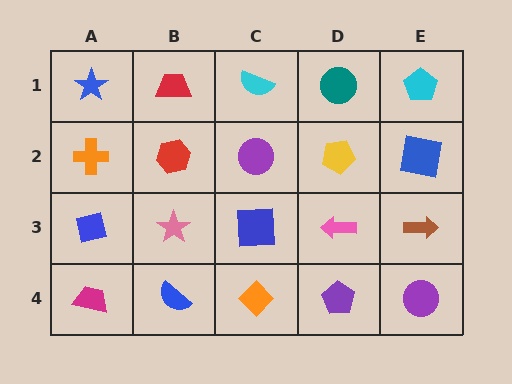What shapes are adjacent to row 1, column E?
A blue square (row 2, column E), a teal circle (row 1, column D).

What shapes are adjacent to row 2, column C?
A cyan semicircle (row 1, column C), a blue square (row 3, column C), a red hexagon (row 2, column B), a yellow pentagon (row 2, column D).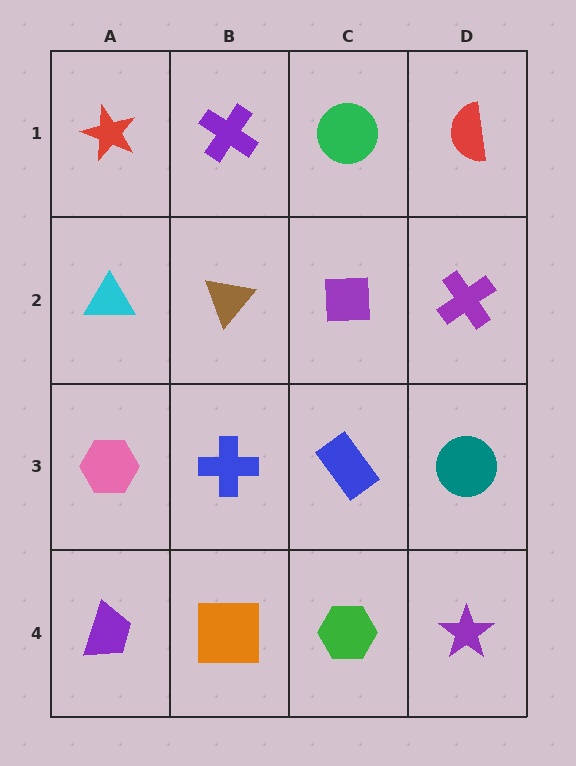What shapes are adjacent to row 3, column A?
A cyan triangle (row 2, column A), a purple trapezoid (row 4, column A), a blue cross (row 3, column B).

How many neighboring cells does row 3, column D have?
3.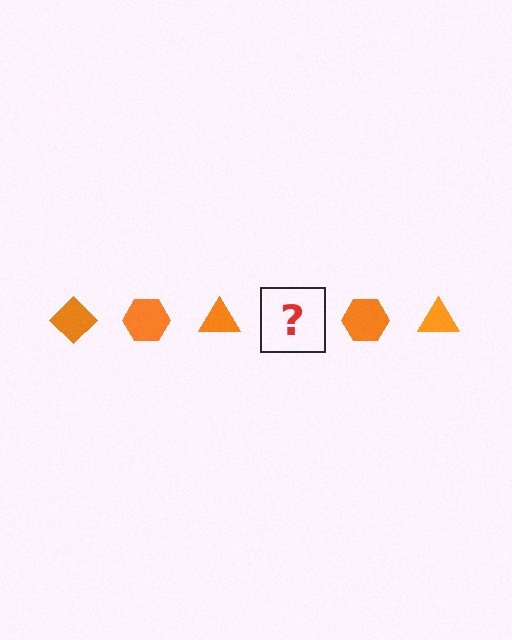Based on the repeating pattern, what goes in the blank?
The blank should be an orange diamond.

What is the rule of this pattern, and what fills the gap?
The rule is that the pattern cycles through diamond, hexagon, triangle shapes in orange. The gap should be filled with an orange diamond.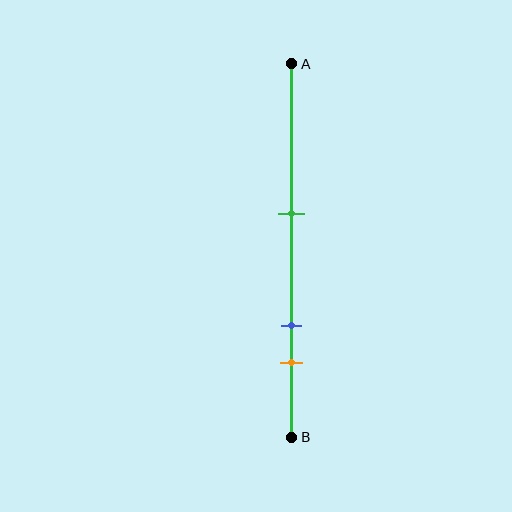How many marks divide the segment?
There are 3 marks dividing the segment.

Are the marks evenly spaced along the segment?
No, the marks are not evenly spaced.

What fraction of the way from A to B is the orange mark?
The orange mark is approximately 80% (0.8) of the way from A to B.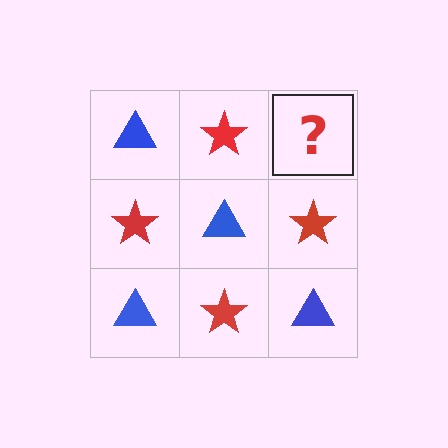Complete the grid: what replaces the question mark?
The question mark should be replaced with a blue triangle.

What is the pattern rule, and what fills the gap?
The rule is that it alternates blue triangle and red star in a checkerboard pattern. The gap should be filled with a blue triangle.